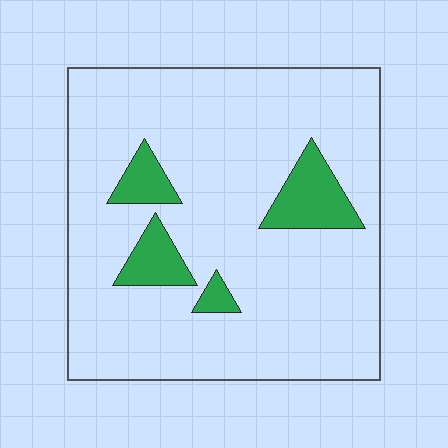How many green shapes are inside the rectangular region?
4.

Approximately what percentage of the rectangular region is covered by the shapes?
Approximately 10%.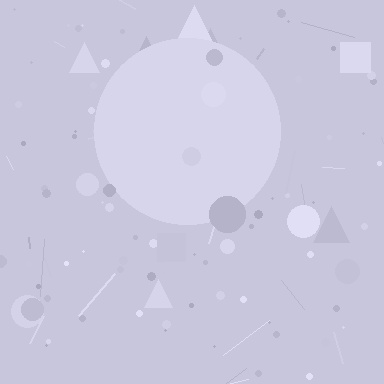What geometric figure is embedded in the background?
A circle is embedded in the background.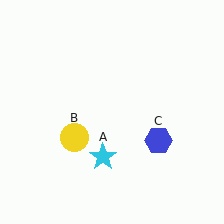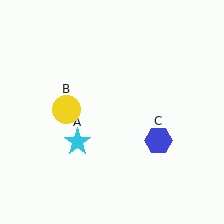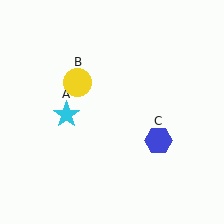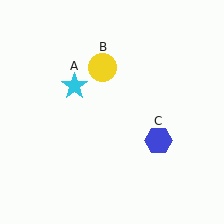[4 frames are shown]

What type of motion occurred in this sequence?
The cyan star (object A), yellow circle (object B) rotated clockwise around the center of the scene.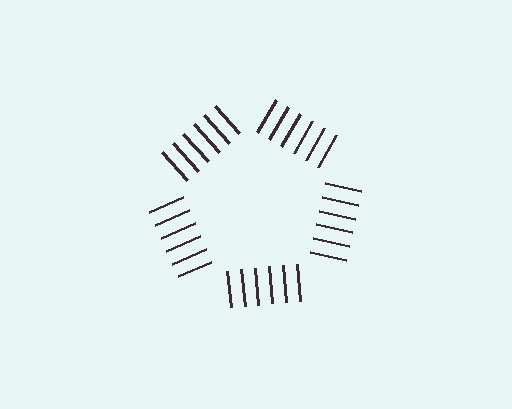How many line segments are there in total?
30 — 6 along each of the 5 edges.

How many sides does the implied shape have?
5 sides — the line-ends trace a pentagon.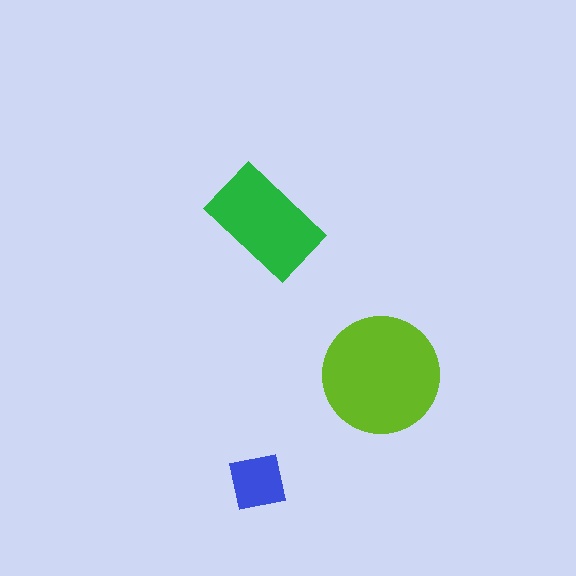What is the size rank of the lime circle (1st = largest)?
1st.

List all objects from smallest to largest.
The blue square, the green rectangle, the lime circle.